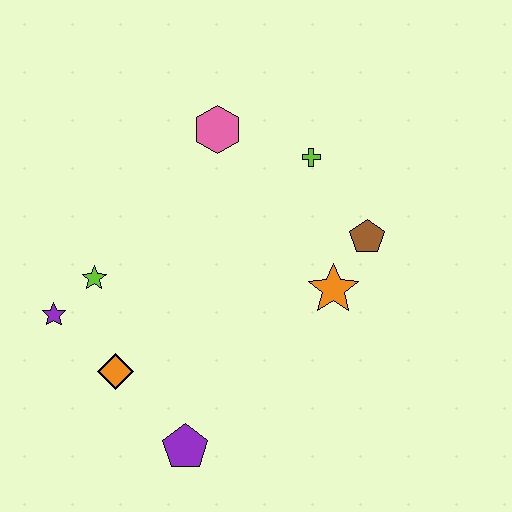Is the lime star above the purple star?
Yes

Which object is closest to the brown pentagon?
The orange star is closest to the brown pentagon.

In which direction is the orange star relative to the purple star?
The orange star is to the right of the purple star.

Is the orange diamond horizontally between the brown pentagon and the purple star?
Yes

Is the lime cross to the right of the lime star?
Yes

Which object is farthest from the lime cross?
The purple pentagon is farthest from the lime cross.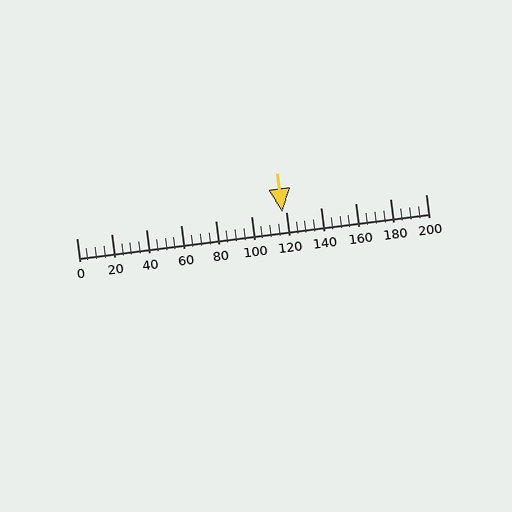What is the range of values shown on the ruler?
The ruler shows values from 0 to 200.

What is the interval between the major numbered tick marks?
The major tick marks are spaced 20 units apart.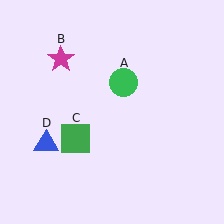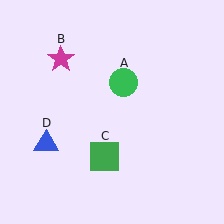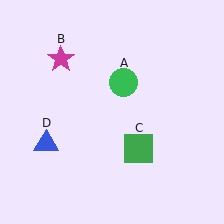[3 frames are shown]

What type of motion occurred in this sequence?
The green square (object C) rotated counterclockwise around the center of the scene.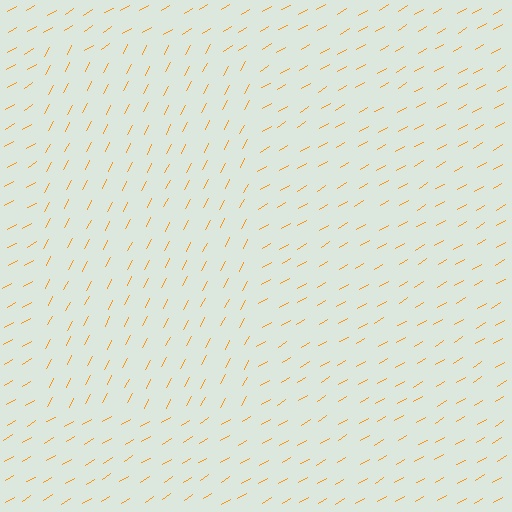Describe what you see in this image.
The image is filled with small orange line segments. A rectangle region in the image has lines oriented differently from the surrounding lines, creating a visible texture boundary.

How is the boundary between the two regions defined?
The boundary is defined purely by a change in line orientation (approximately 31 degrees difference). All lines are the same color and thickness.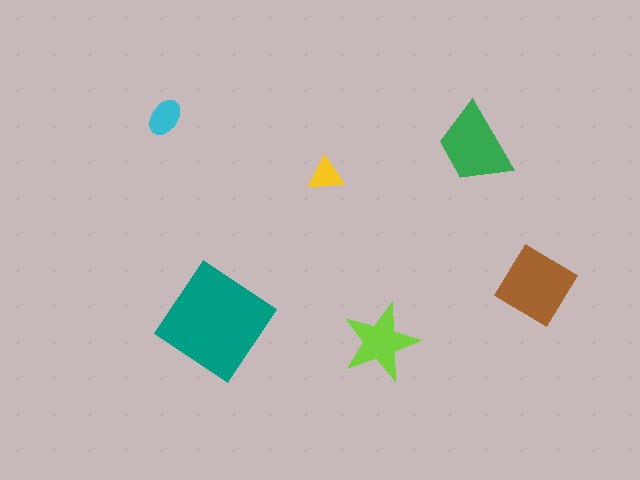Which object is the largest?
The teal diamond.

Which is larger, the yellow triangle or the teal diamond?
The teal diamond.